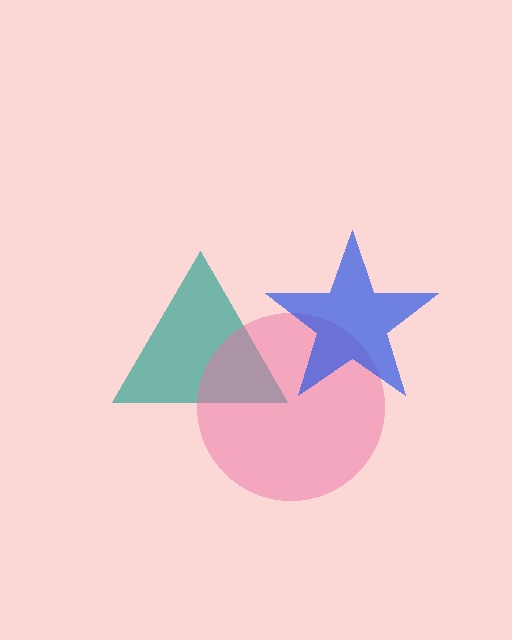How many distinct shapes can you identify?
There are 3 distinct shapes: a teal triangle, a pink circle, a blue star.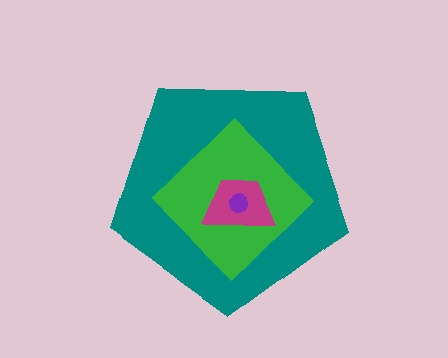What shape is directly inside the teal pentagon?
The green diamond.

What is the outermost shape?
The teal pentagon.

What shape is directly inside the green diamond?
The magenta trapezoid.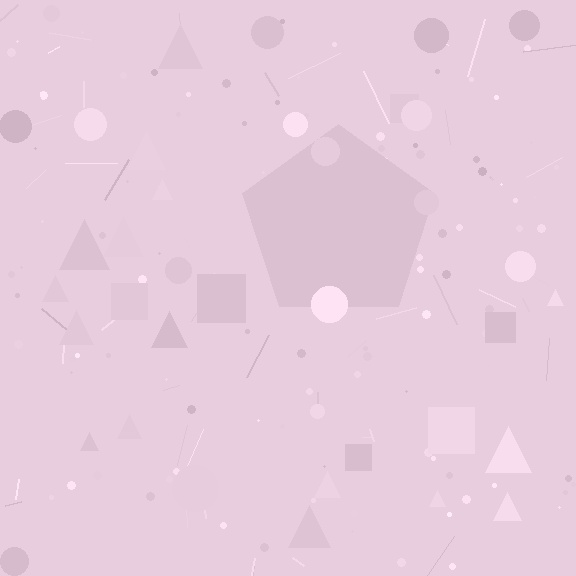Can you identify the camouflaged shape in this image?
The camouflaged shape is a pentagon.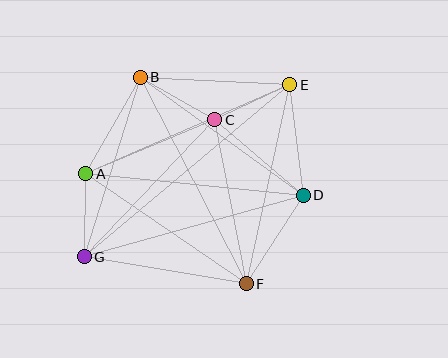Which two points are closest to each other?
Points C and E are closest to each other.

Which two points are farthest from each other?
Points E and G are farthest from each other.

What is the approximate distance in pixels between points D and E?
The distance between D and E is approximately 111 pixels.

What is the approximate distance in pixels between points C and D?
The distance between C and D is approximately 116 pixels.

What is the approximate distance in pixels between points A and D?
The distance between A and D is approximately 218 pixels.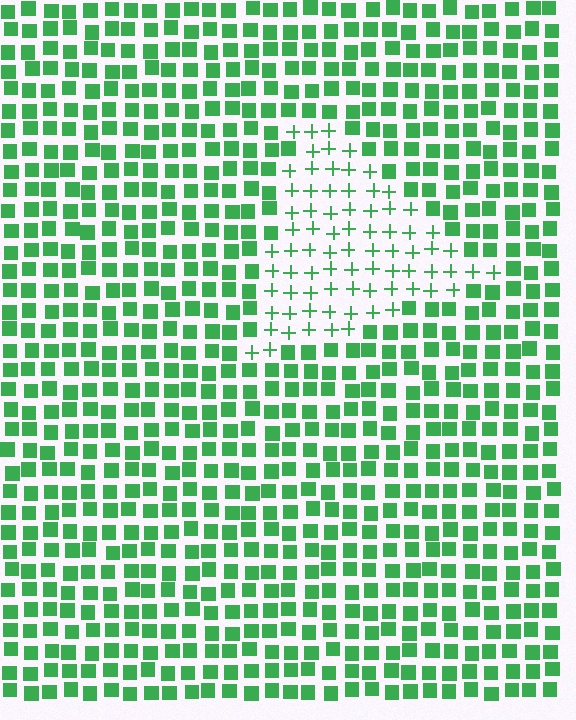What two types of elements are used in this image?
The image uses plus signs inside the triangle region and squares outside it.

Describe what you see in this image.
The image is filled with small green elements arranged in a uniform grid. A triangle-shaped region contains plus signs, while the surrounding area contains squares. The boundary is defined purely by the change in element shape.